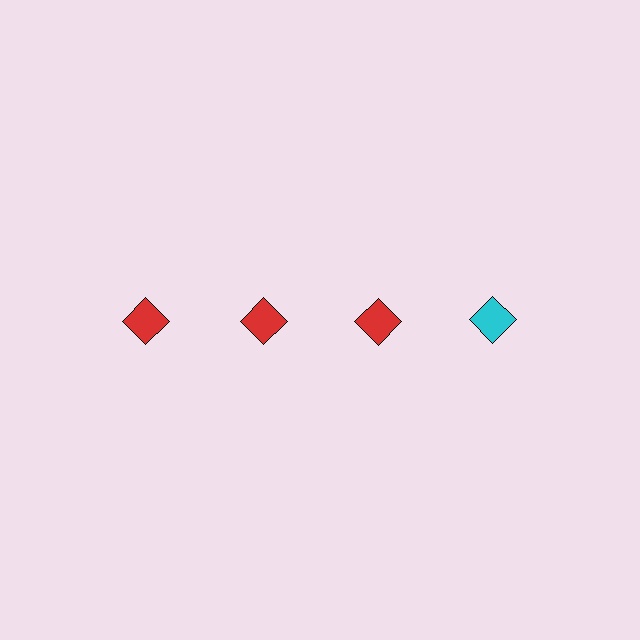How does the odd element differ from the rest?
It has a different color: cyan instead of red.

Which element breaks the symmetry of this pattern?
The cyan diamond in the top row, second from right column breaks the symmetry. All other shapes are red diamonds.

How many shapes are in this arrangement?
There are 4 shapes arranged in a grid pattern.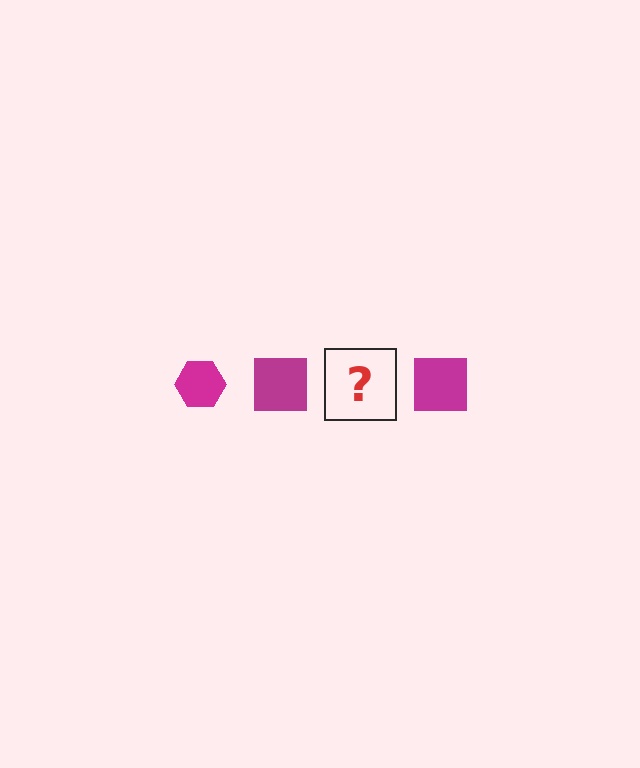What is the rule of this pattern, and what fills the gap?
The rule is that the pattern cycles through hexagon, square shapes in magenta. The gap should be filled with a magenta hexagon.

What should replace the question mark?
The question mark should be replaced with a magenta hexagon.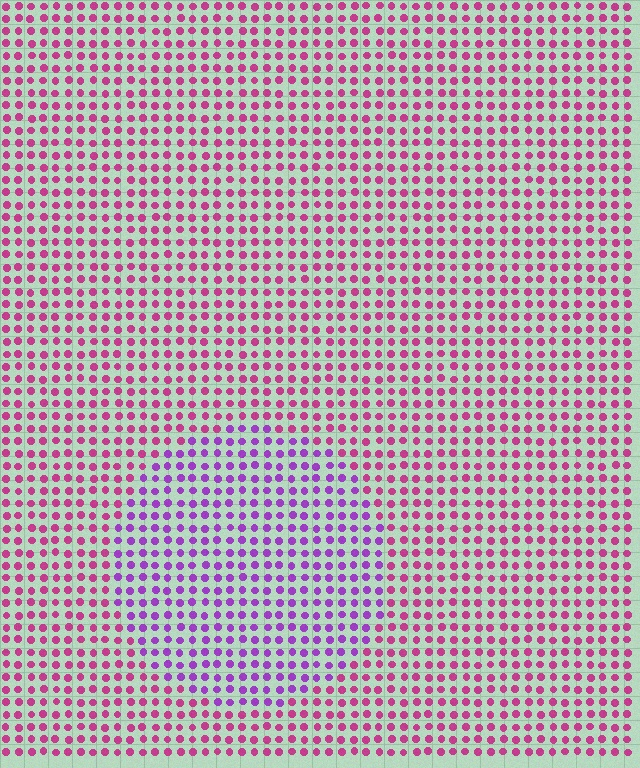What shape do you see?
I see a circle.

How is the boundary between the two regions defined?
The boundary is defined purely by a slight shift in hue (about 41 degrees). Spacing, size, and orientation are identical on both sides.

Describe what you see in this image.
The image is filled with small magenta elements in a uniform arrangement. A circle-shaped region is visible where the elements are tinted to a slightly different hue, forming a subtle color boundary.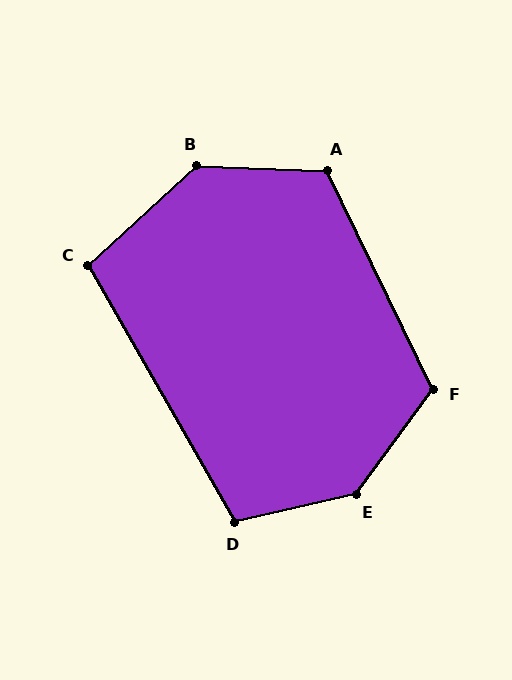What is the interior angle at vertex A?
Approximately 118 degrees (obtuse).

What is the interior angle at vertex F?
Approximately 118 degrees (obtuse).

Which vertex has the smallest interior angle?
C, at approximately 103 degrees.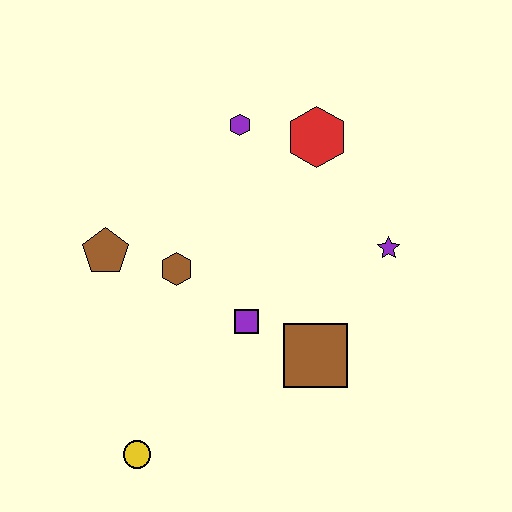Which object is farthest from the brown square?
The purple hexagon is farthest from the brown square.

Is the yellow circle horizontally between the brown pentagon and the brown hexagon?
Yes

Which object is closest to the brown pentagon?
The brown hexagon is closest to the brown pentagon.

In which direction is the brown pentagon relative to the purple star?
The brown pentagon is to the left of the purple star.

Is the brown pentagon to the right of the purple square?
No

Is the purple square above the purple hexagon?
No